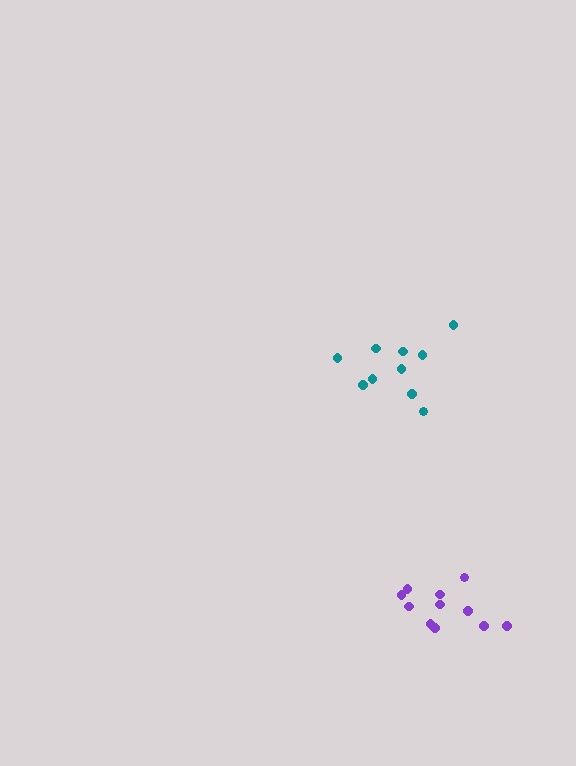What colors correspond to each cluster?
The clusters are colored: teal, purple.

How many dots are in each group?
Group 1: 10 dots, Group 2: 11 dots (21 total).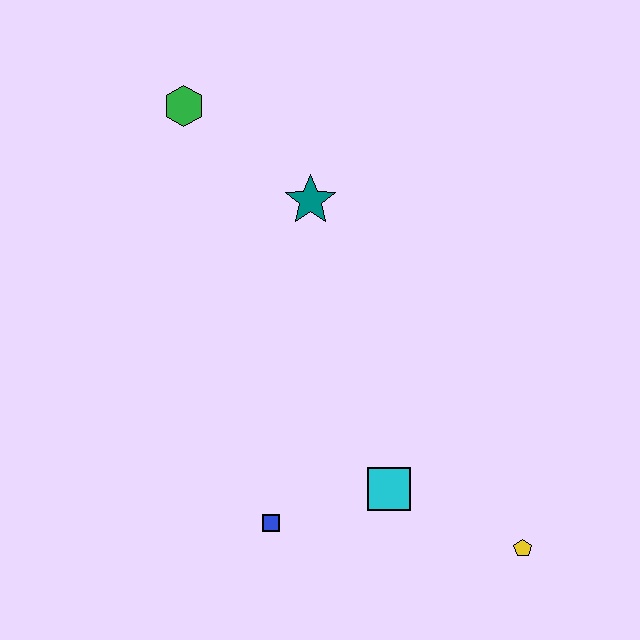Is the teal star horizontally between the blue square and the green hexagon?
No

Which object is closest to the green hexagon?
The teal star is closest to the green hexagon.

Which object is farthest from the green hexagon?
The yellow pentagon is farthest from the green hexagon.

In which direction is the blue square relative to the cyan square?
The blue square is to the left of the cyan square.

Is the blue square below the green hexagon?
Yes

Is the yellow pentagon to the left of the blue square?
No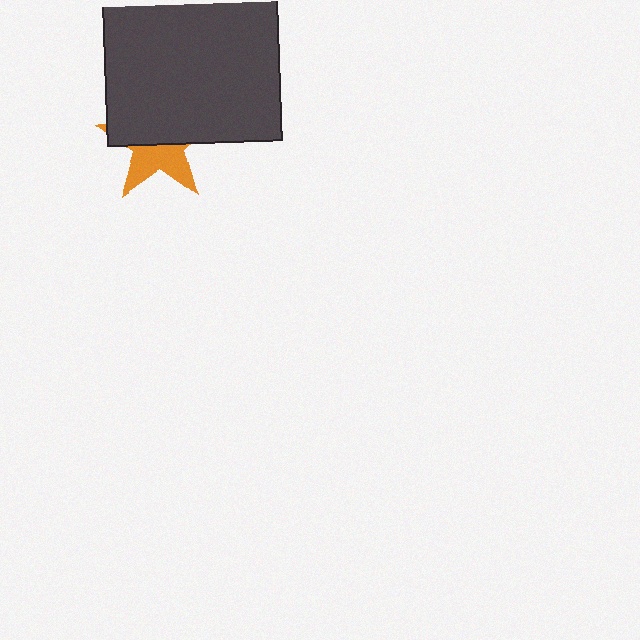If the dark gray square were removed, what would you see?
You would see the complete orange star.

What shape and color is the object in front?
The object in front is a dark gray square.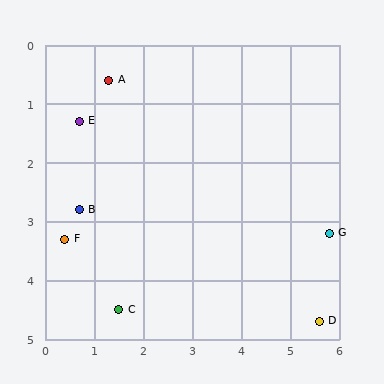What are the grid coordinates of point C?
Point C is at approximately (1.5, 4.5).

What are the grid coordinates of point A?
Point A is at approximately (1.3, 0.6).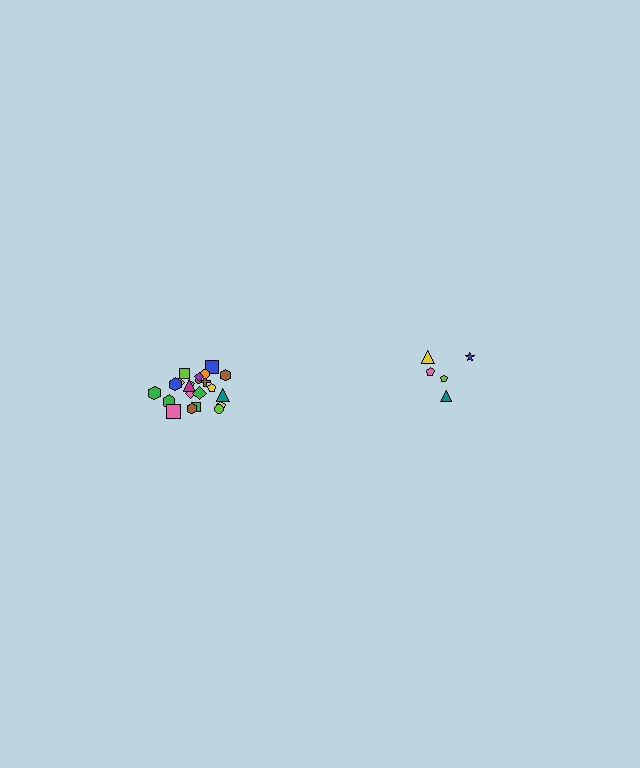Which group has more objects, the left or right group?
The left group.